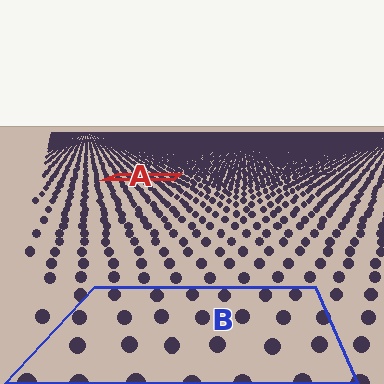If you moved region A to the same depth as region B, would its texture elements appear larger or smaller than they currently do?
They would appear larger. At a closer depth, the same texture elements are projected at a bigger on-screen size.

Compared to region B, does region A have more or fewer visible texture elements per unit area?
Region A has more texture elements per unit area — they are packed more densely because it is farther away.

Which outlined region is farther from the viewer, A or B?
Region A is farther from the viewer — the texture elements inside it appear smaller and more densely packed.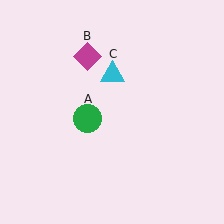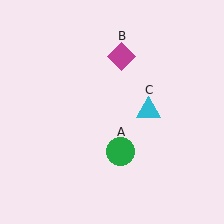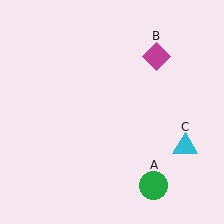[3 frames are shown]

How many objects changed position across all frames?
3 objects changed position: green circle (object A), magenta diamond (object B), cyan triangle (object C).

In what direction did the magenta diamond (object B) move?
The magenta diamond (object B) moved right.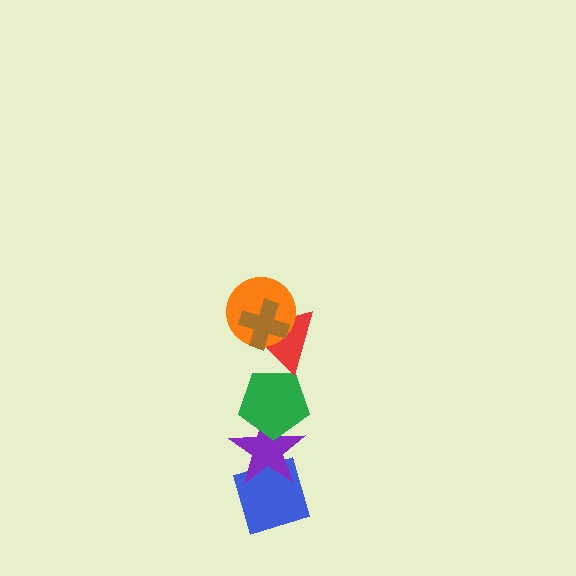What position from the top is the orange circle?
The orange circle is 2nd from the top.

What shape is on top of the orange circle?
The brown cross is on top of the orange circle.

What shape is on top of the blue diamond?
The purple star is on top of the blue diamond.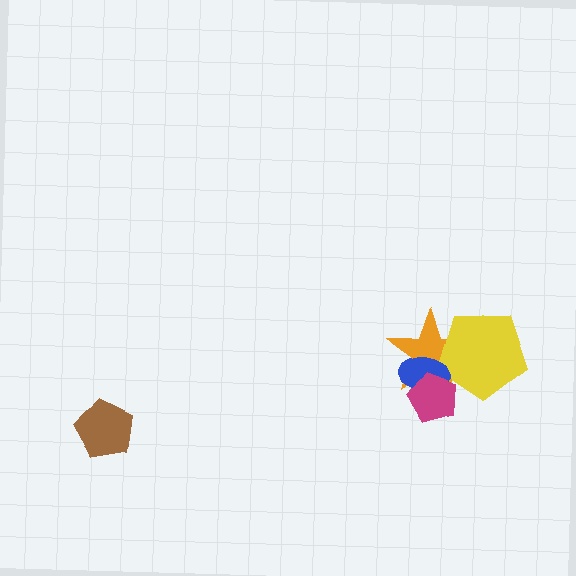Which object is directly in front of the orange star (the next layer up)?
The yellow pentagon is directly in front of the orange star.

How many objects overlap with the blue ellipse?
3 objects overlap with the blue ellipse.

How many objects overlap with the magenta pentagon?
2 objects overlap with the magenta pentagon.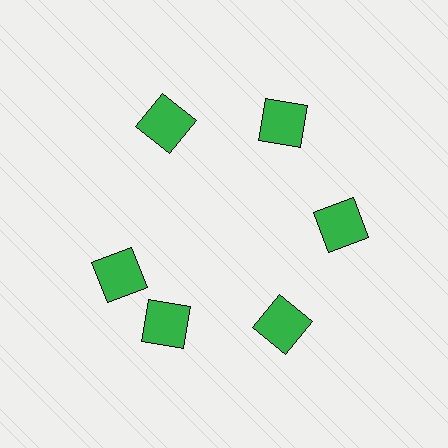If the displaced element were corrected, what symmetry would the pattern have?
It would have 6-fold rotational symmetry — the pattern would map onto itself every 60 degrees.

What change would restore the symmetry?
The symmetry would be restored by rotating it back into even spacing with its neighbors so that all 6 squares sit at equal angles and equal distance from the center.